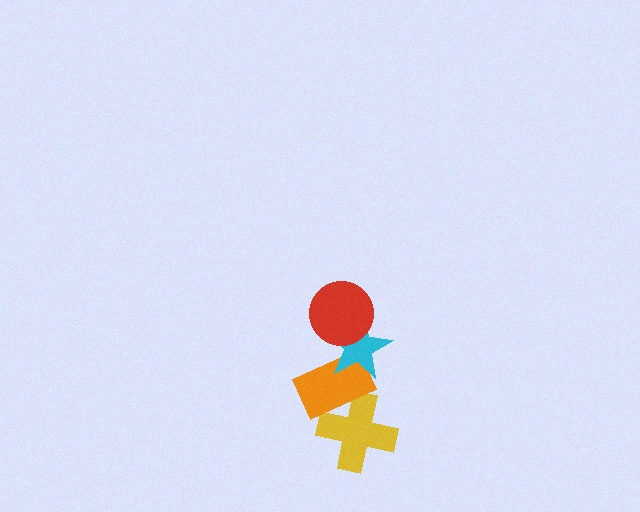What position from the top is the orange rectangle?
The orange rectangle is 3rd from the top.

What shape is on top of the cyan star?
The red circle is on top of the cyan star.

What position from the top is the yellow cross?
The yellow cross is 4th from the top.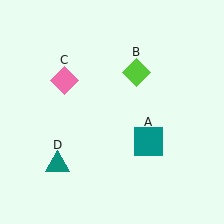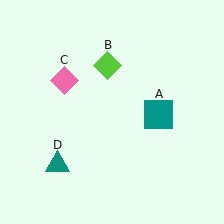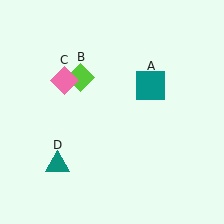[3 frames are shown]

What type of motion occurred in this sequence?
The teal square (object A), lime diamond (object B) rotated counterclockwise around the center of the scene.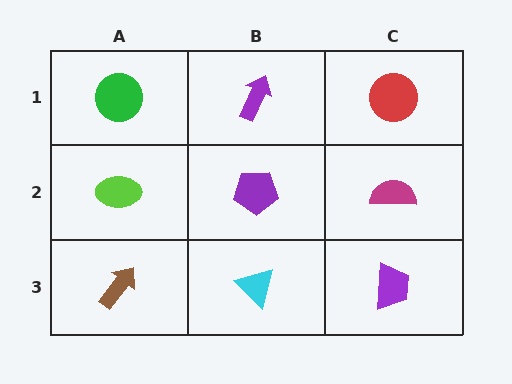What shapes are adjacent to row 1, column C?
A magenta semicircle (row 2, column C), a purple arrow (row 1, column B).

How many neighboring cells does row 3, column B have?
3.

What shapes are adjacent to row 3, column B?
A purple pentagon (row 2, column B), a brown arrow (row 3, column A), a purple trapezoid (row 3, column C).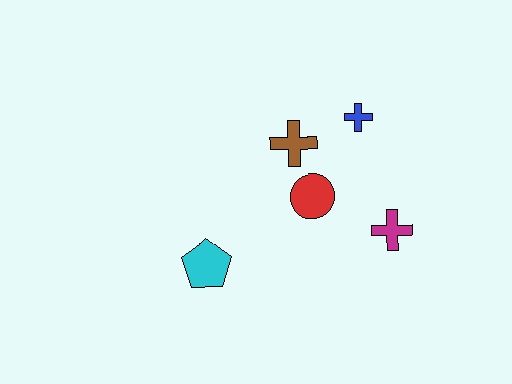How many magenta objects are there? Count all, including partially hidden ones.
There is 1 magenta object.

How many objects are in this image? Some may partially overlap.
There are 5 objects.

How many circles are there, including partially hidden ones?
There is 1 circle.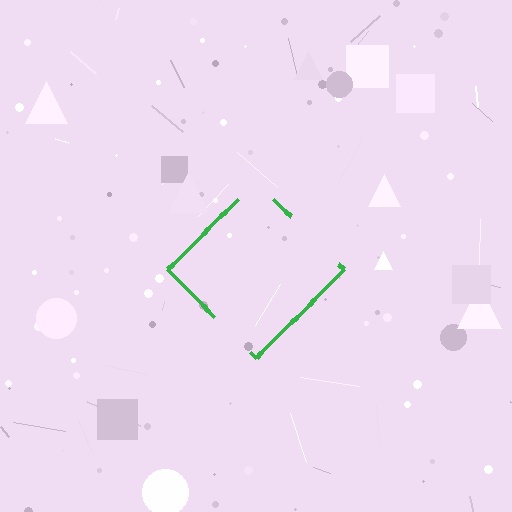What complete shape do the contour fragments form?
The contour fragments form a diamond.